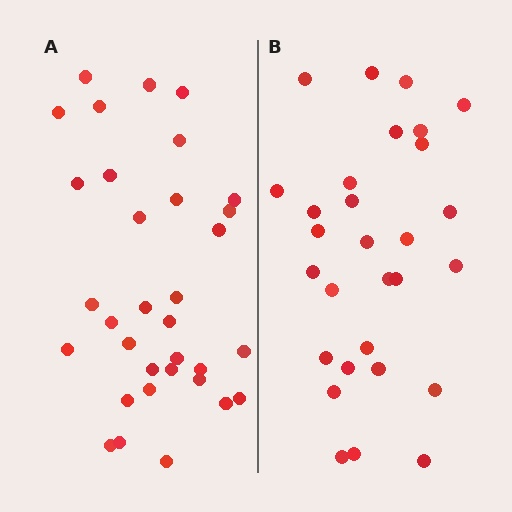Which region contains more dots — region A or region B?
Region A (the left region) has more dots.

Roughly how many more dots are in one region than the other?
Region A has about 4 more dots than region B.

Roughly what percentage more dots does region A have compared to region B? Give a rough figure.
About 15% more.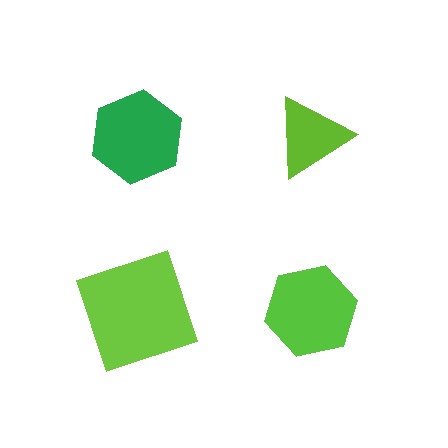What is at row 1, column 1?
A green hexagon.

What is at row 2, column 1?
A lime square.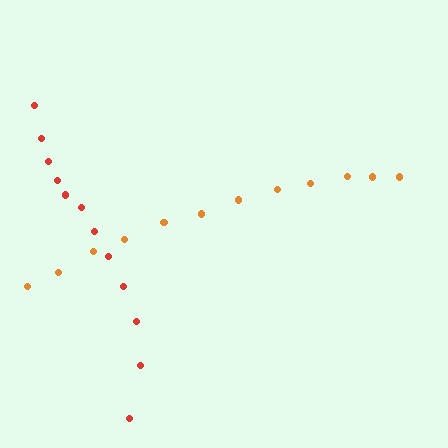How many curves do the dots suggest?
There are 2 distinct paths.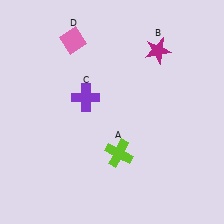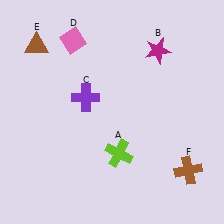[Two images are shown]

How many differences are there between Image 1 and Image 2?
There are 2 differences between the two images.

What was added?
A brown triangle (E), a brown cross (F) were added in Image 2.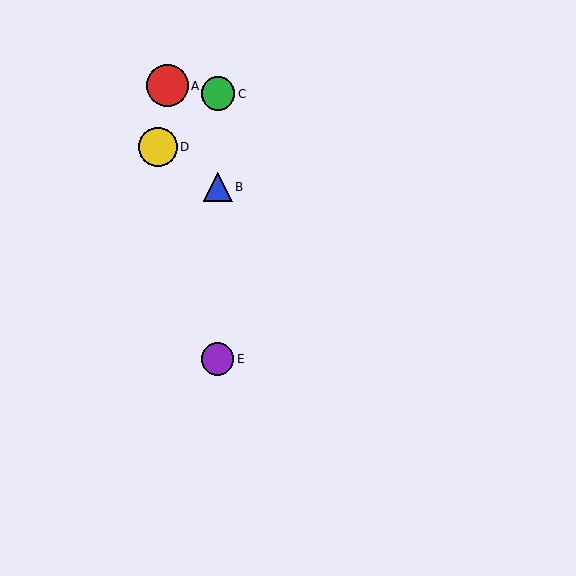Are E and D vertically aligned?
No, E is at x≈218 and D is at x≈158.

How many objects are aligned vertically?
3 objects (B, C, E) are aligned vertically.